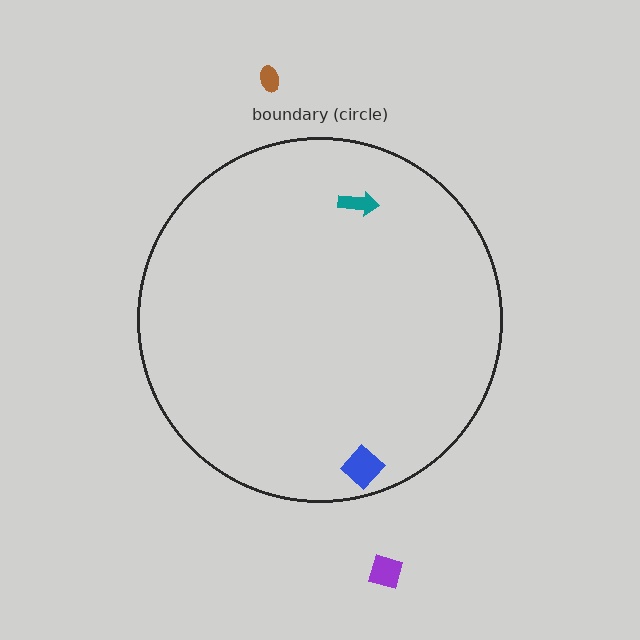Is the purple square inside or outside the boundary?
Outside.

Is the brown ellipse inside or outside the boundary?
Outside.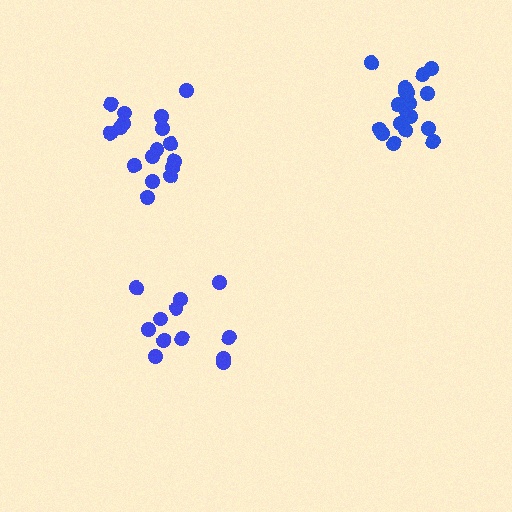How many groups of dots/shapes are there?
There are 3 groups.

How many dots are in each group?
Group 1: 12 dots, Group 2: 17 dots, Group 3: 18 dots (47 total).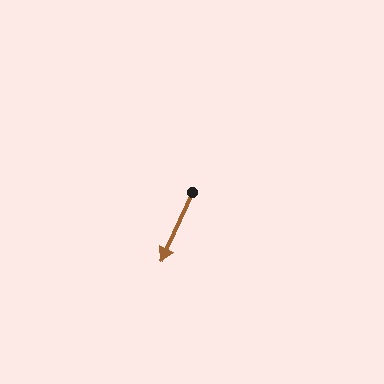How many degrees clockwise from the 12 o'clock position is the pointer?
Approximately 204 degrees.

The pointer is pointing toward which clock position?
Roughly 7 o'clock.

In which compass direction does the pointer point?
Southwest.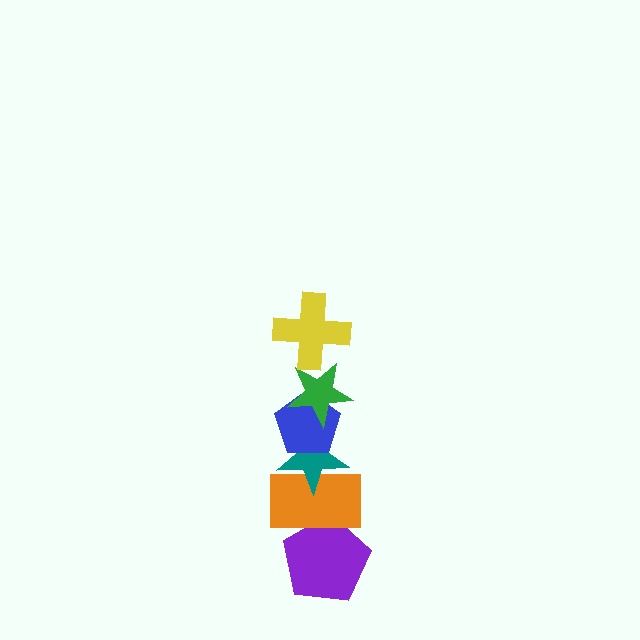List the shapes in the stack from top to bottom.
From top to bottom: the yellow cross, the green star, the blue pentagon, the teal star, the orange rectangle, the purple pentagon.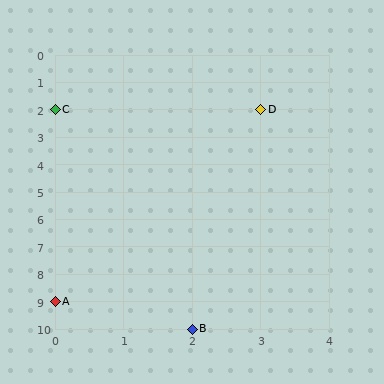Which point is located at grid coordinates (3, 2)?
Point D is at (3, 2).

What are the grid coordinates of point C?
Point C is at grid coordinates (0, 2).